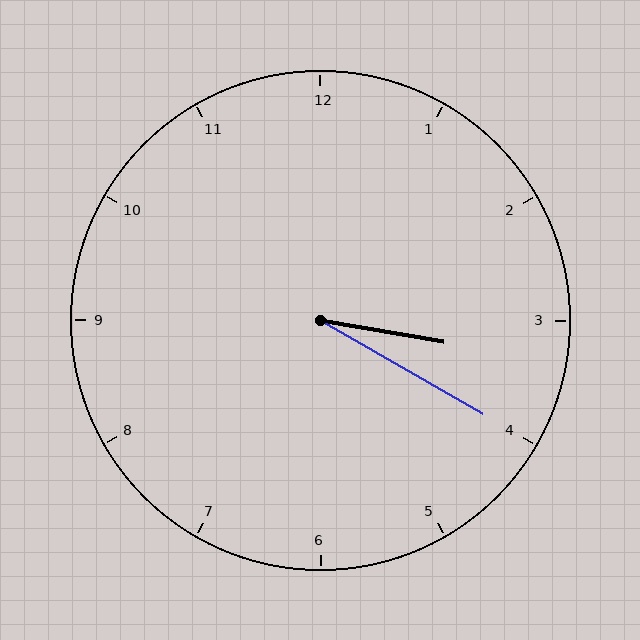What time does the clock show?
3:20.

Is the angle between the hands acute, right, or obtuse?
It is acute.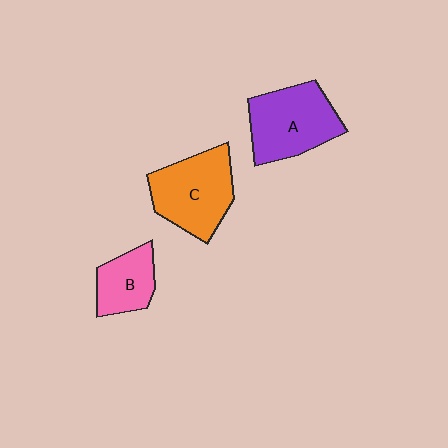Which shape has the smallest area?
Shape B (pink).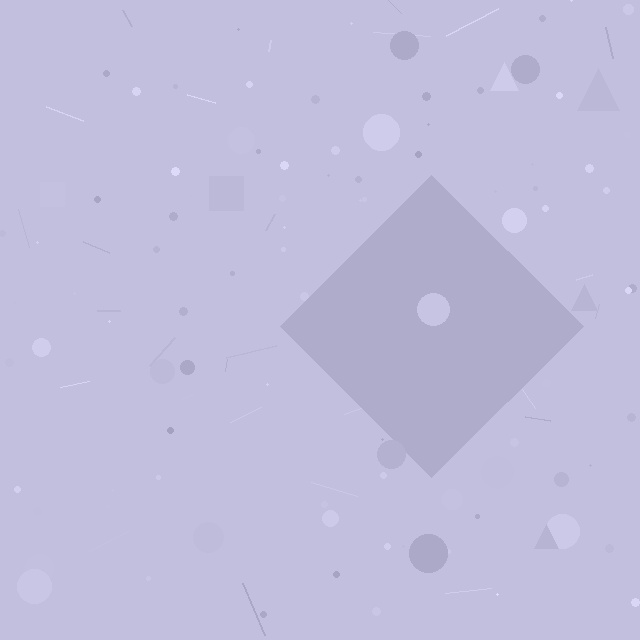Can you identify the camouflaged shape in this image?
The camouflaged shape is a diamond.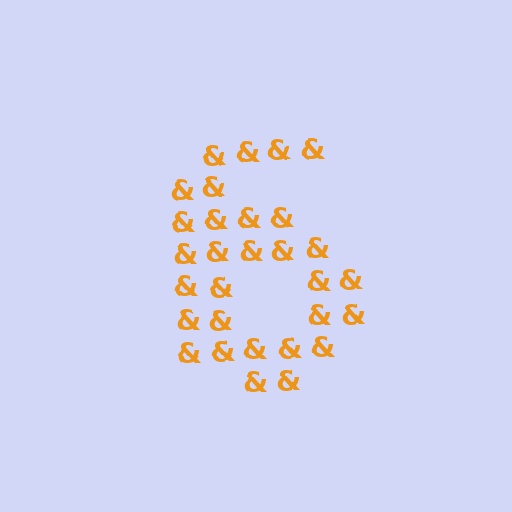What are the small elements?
The small elements are ampersands.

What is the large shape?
The large shape is the digit 6.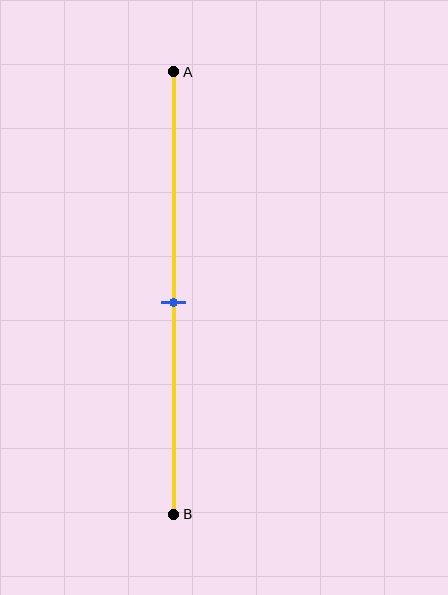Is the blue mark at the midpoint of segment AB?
Yes, the mark is approximately at the midpoint.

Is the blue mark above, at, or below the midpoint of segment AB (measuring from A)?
The blue mark is approximately at the midpoint of segment AB.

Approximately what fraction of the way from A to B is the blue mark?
The blue mark is approximately 50% of the way from A to B.